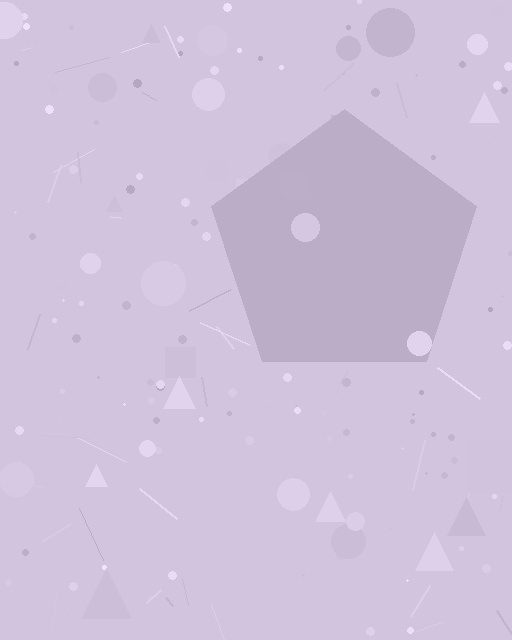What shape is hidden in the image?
A pentagon is hidden in the image.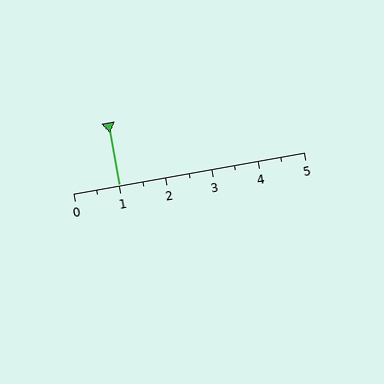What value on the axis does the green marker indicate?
The marker indicates approximately 1.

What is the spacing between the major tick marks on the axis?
The major ticks are spaced 1 apart.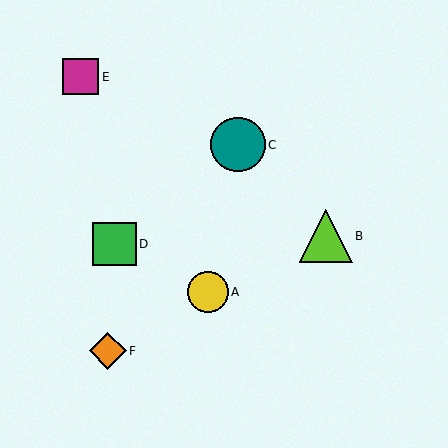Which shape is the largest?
The teal circle (labeled C) is the largest.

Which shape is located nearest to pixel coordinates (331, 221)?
The lime triangle (labeled B) at (326, 236) is nearest to that location.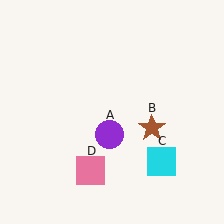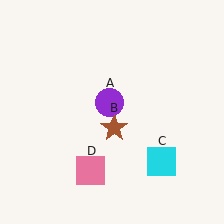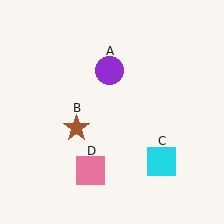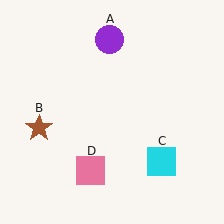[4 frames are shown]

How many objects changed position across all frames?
2 objects changed position: purple circle (object A), brown star (object B).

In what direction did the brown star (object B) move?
The brown star (object B) moved left.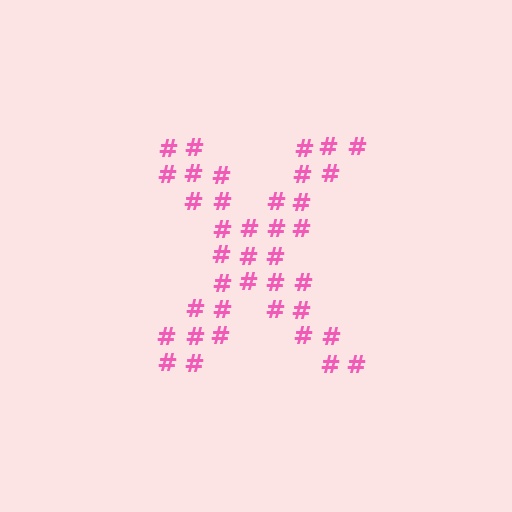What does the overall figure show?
The overall figure shows the letter X.